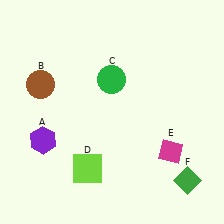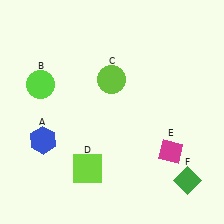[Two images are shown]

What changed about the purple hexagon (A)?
In Image 1, A is purple. In Image 2, it changed to blue.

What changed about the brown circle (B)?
In Image 1, B is brown. In Image 2, it changed to lime.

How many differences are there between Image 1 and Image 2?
There are 3 differences between the two images.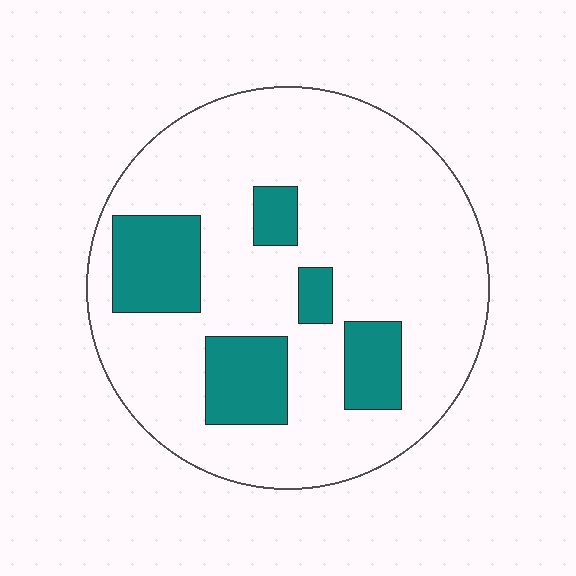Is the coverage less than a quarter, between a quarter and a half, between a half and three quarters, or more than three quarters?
Less than a quarter.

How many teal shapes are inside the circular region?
5.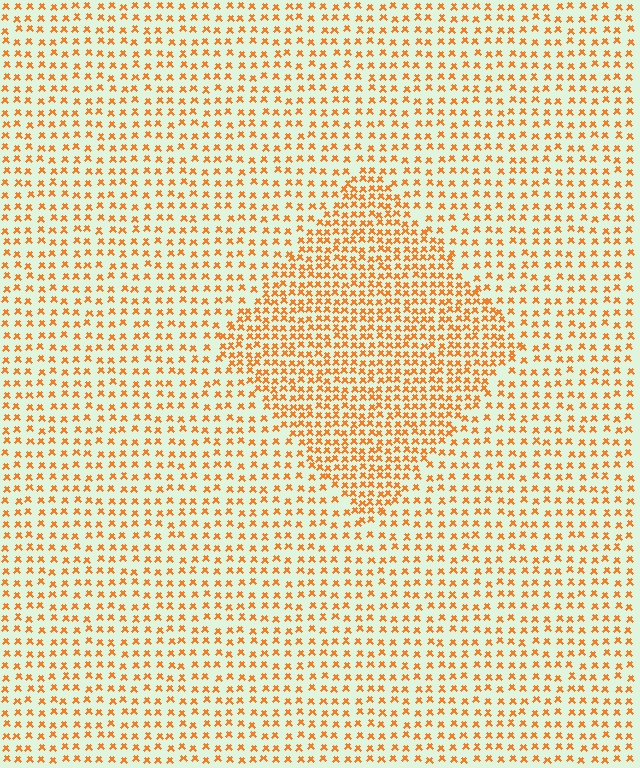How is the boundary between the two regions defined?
The boundary is defined by a change in element density (approximately 1.8x ratio). All elements are the same color, size, and shape.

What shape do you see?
I see a diamond.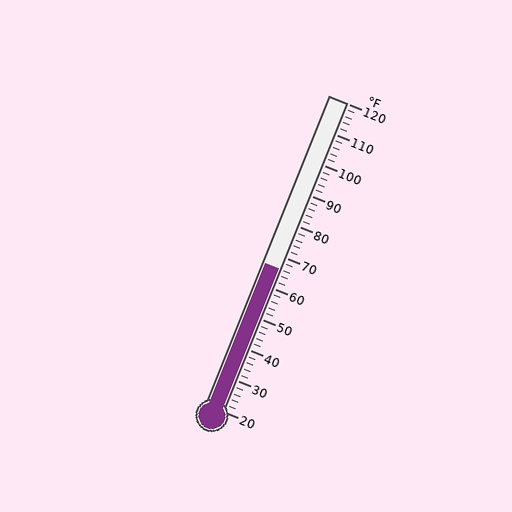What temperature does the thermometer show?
The thermometer shows approximately 66°F.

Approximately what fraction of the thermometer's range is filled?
The thermometer is filled to approximately 45% of its range.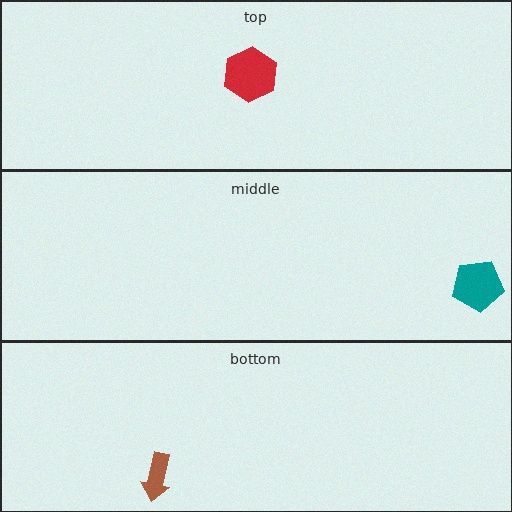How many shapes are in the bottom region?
1.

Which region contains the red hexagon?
The top region.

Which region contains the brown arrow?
The bottom region.